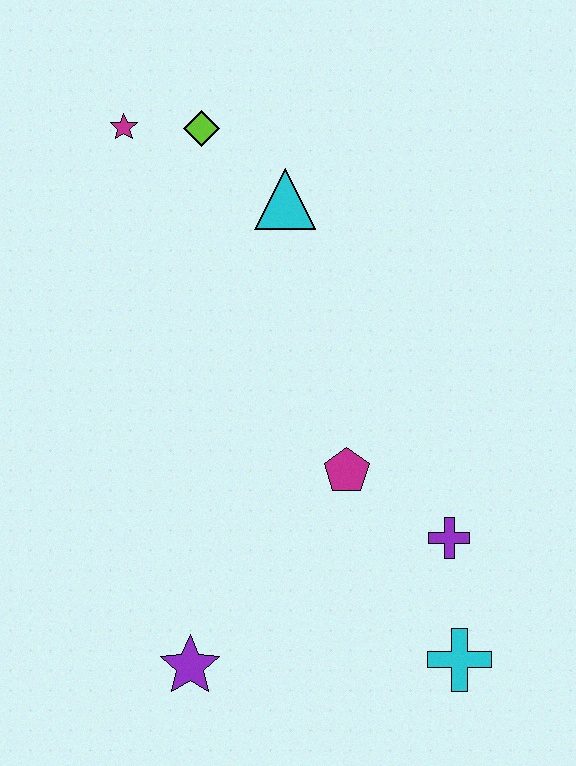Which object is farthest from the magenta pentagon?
The magenta star is farthest from the magenta pentagon.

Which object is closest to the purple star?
The magenta pentagon is closest to the purple star.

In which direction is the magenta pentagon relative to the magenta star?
The magenta pentagon is below the magenta star.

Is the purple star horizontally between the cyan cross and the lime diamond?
No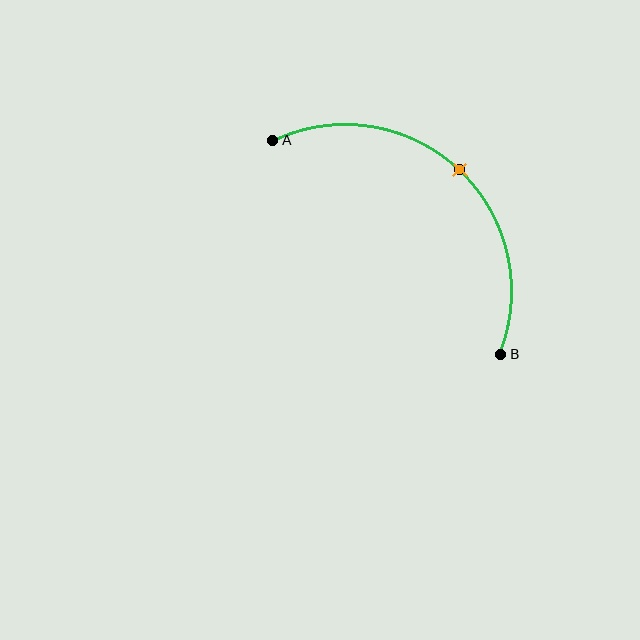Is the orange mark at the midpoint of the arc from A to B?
Yes. The orange mark lies on the arc at equal arc-length from both A and B — it is the arc midpoint.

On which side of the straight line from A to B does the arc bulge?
The arc bulges above and to the right of the straight line connecting A and B.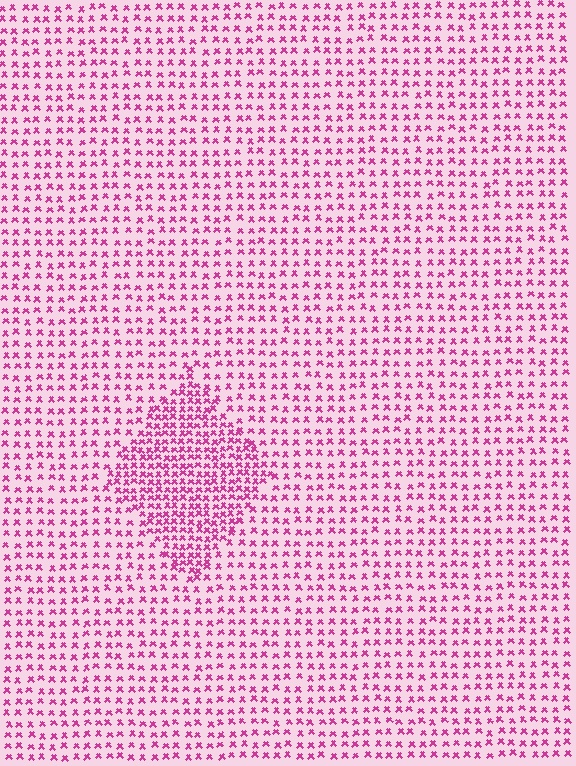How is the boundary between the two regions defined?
The boundary is defined by a change in element density (approximately 1.9x ratio). All elements are the same color, size, and shape.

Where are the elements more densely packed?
The elements are more densely packed inside the diamond boundary.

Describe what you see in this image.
The image contains small magenta elements arranged at two different densities. A diamond-shaped region is visible where the elements are more densely packed than the surrounding area.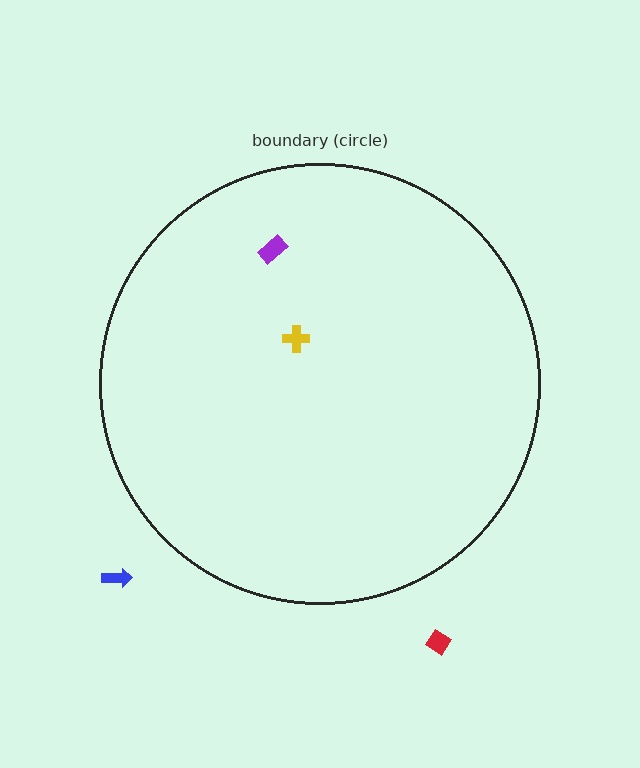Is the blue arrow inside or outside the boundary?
Outside.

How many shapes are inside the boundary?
2 inside, 2 outside.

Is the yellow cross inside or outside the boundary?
Inside.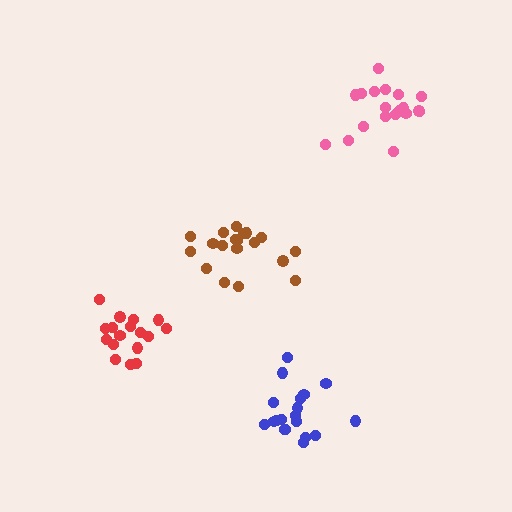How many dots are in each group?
Group 1: 19 dots, Group 2: 17 dots, Group 3: 19 dots, Group 4: 19 dots (74 total).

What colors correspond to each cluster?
The clusters are colored: brown, red, blue, pink.